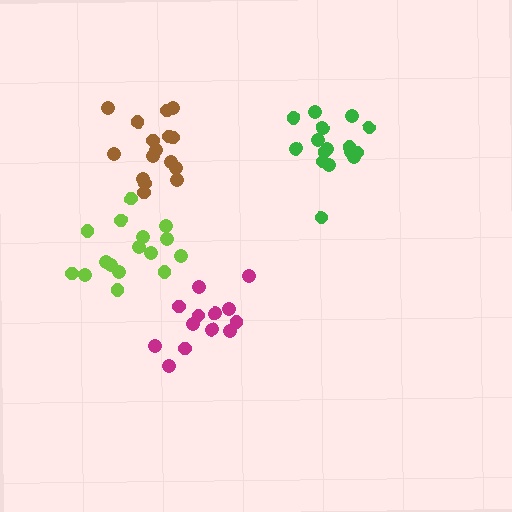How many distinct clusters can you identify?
There are 4 distinct clusters.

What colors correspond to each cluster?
The clusters are colored: green, magenta, brown, lime.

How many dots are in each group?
Group 1: 16 dots, Group 2: 13 dots, Group 3: 16 dots, Group 4: 16 dots (61 total).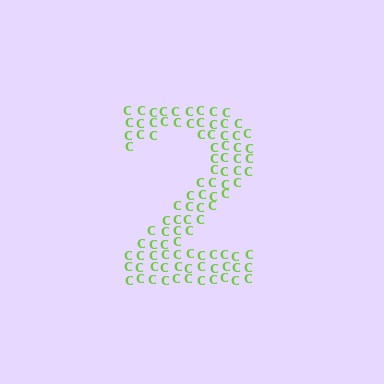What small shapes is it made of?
It is made of small letter C's.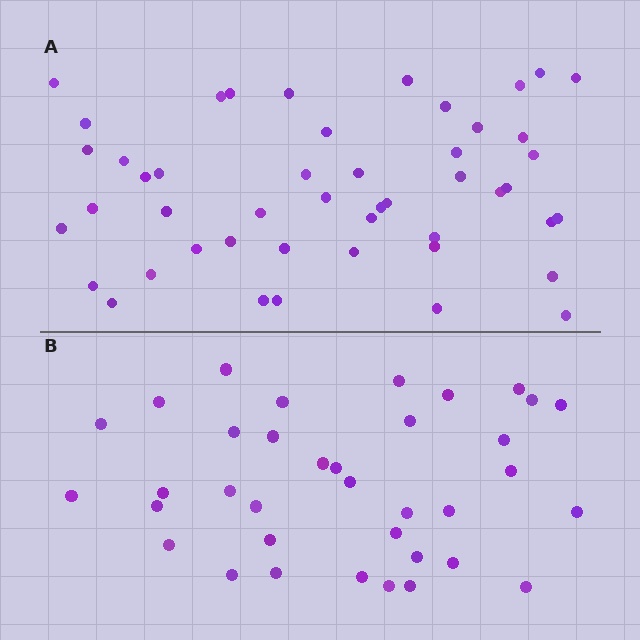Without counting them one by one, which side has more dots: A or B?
Region A (the top region) has more dots.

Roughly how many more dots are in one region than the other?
Region A has roughly 12 or so more dots than region B.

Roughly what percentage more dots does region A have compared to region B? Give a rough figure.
About 35% more.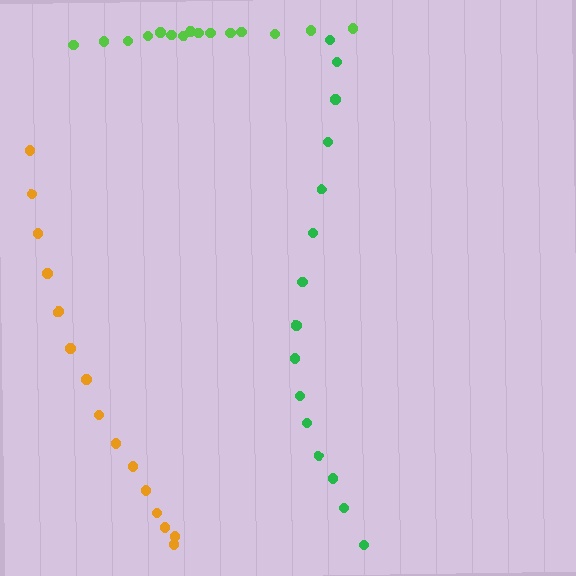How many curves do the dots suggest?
There are 3 distinct paths.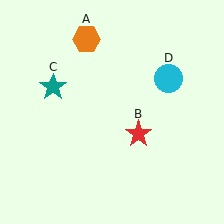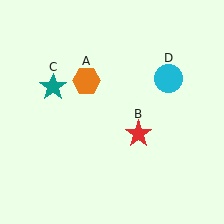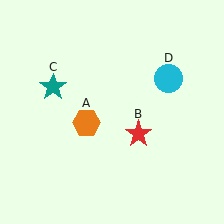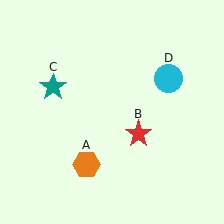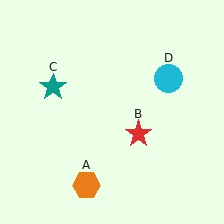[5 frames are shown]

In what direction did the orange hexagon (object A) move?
The orange hexagon (object A) moved down.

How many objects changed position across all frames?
1 object changed position: orange hexagon (object A).